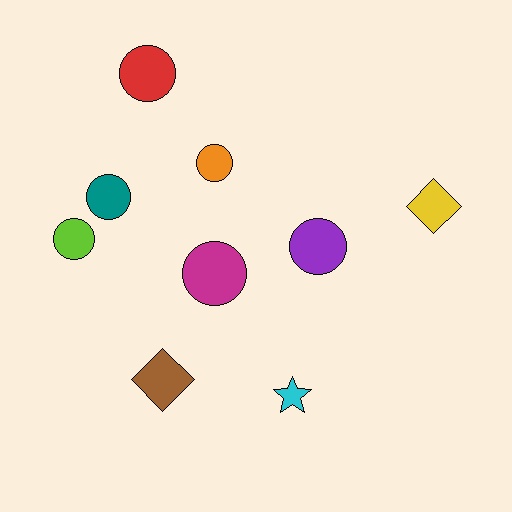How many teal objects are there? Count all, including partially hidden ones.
There is 1 teal object.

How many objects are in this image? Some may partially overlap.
There are 9 objects.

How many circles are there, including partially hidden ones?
There are 6 circles.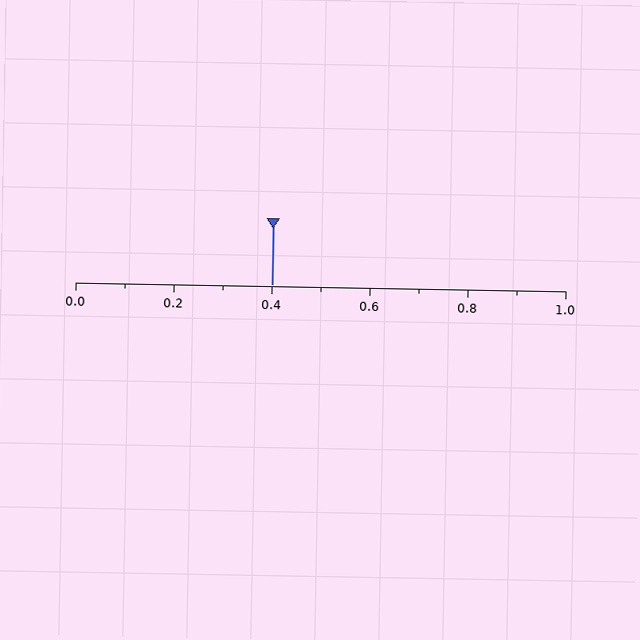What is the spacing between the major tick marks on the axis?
The major ticks are spaced 0.2 apart.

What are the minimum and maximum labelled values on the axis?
The axis runs from 0.0 to 1.0.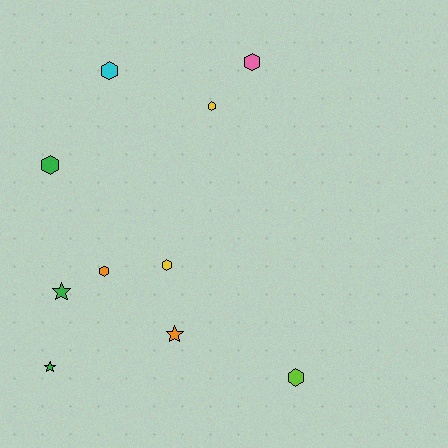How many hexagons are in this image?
There are 7 hexagons.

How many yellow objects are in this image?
There are 2 yellow objects.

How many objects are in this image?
There are 10 objects.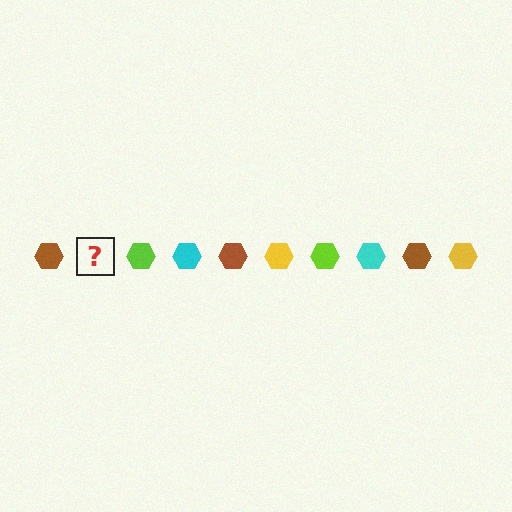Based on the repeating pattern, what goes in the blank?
The blank should be a yellow hexagon.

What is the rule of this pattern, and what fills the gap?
The rule is that the pattern cycles through brown, yellow, lime, cyan hexagons. The gap should be filled with a yellow hexagon.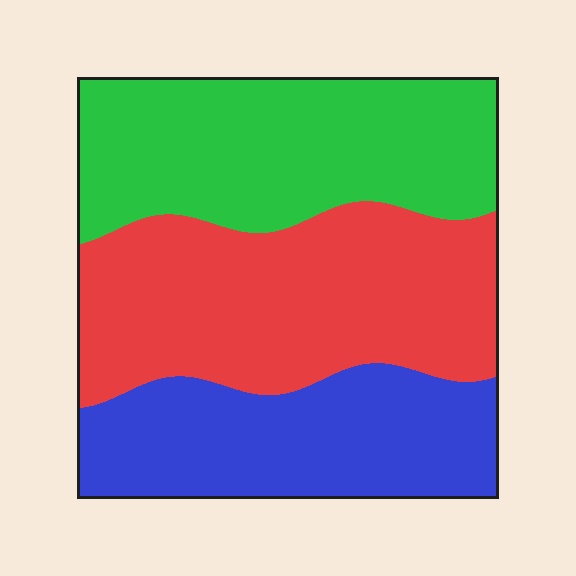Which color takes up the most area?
Red, at roughly 40%.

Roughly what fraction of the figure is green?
Green takes up between a quarter and a half of the figure.